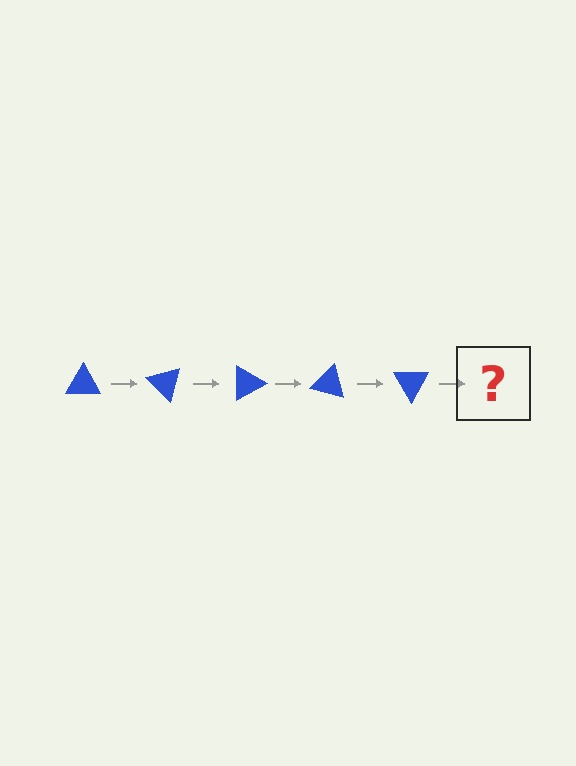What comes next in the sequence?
The next element should be a blue triangle rotated 225 degrees.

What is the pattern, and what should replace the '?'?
The pattern is that the triangle rotates 45 degrees each step. The '?' should be a blue triangle rotated 225 degrees.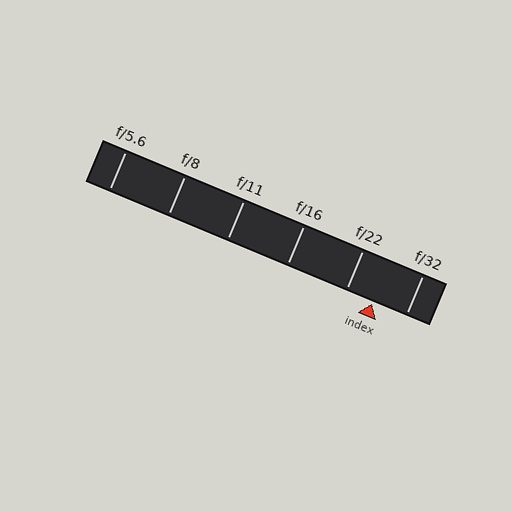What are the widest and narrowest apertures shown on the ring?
The widest aperture shown is f/5.6 and the narrowest is f/32.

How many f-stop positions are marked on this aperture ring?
There are 6 f-stop positions marked.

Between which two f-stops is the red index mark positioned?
The index mark is between f/22 and f/32.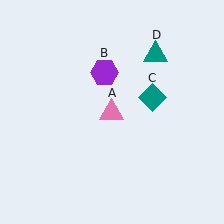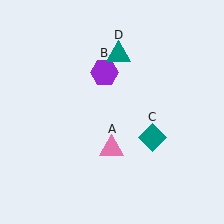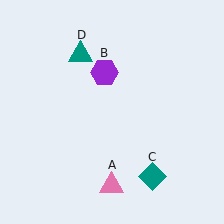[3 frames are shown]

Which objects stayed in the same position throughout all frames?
Purple hexagon (object B) remained stationary.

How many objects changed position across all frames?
3 objects changed position: pink triangle (object A), teal diamond (object C), teal triangle (object D).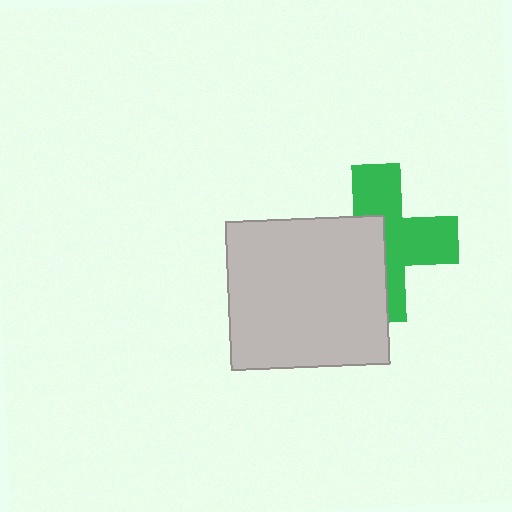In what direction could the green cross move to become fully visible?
The green cross could move right. That would shift it out from behind the light gray rectangle entirely.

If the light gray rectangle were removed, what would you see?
You would see the complete green cross.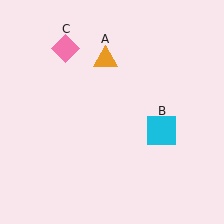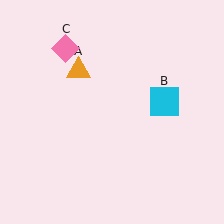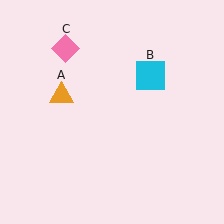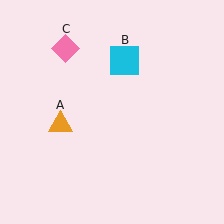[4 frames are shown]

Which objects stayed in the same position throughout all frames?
Pink diamond (object C) remained stationary.